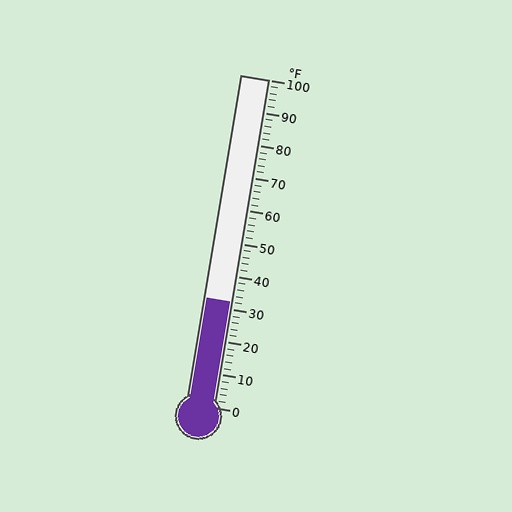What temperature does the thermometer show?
The thermometer shows approximately 32°F.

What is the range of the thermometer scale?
The thermometer scale ranges from 0°F to 100°F.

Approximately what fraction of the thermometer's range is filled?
The thermometer is filled to approximately 30% of its range.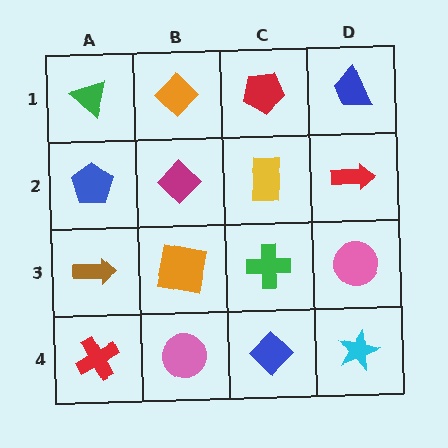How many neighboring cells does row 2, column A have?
3.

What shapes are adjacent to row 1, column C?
A yellow rectangle (row 2, column C), an orange diamond (row 1, column B), a blue trapezoid (row 1, column D).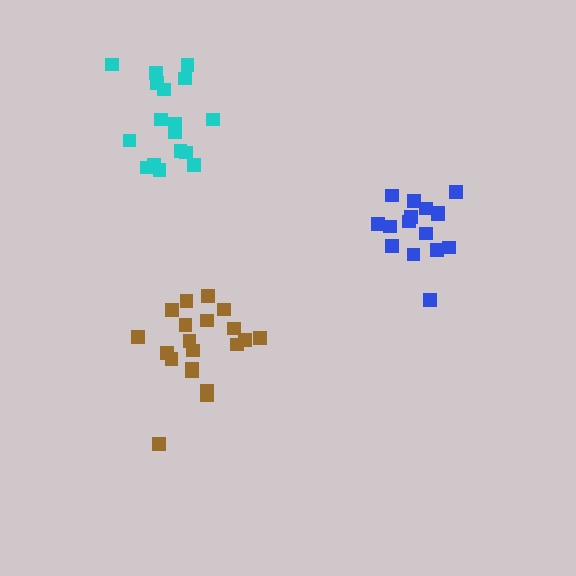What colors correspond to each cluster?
The clusters are colored: blue, brown, cyan.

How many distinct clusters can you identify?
There are 3 distinct clusters.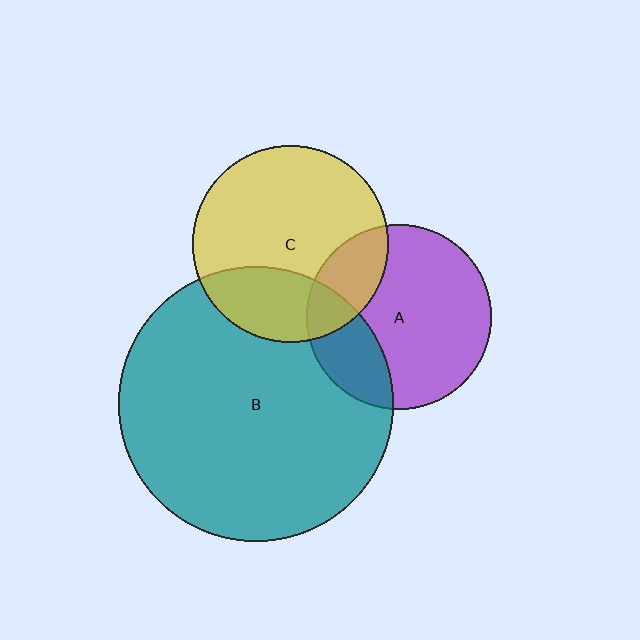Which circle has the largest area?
Circle B (teal).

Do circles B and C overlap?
Yes.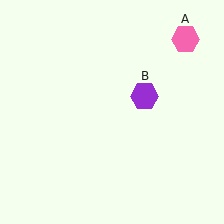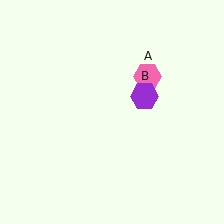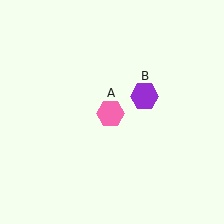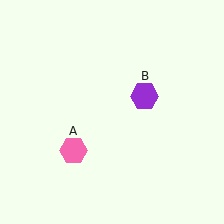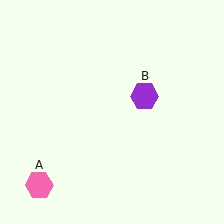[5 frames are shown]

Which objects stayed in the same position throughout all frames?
Purple hexagon (object B) remained stationary.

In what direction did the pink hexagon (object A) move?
The pink hexagon (object A) moved down and to the left.